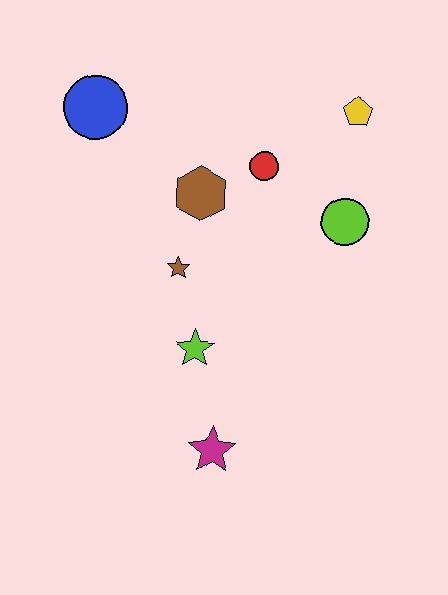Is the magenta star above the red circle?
No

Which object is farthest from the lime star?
The yellow pentagon is farthest from the lime star.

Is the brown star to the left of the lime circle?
Yes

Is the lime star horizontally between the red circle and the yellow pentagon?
No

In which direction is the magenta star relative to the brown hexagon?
The magenta star is below the brown hexagon.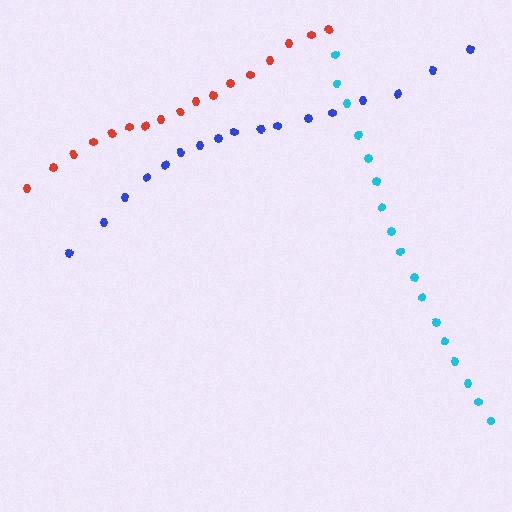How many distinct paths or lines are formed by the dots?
There are 3 distinct paths.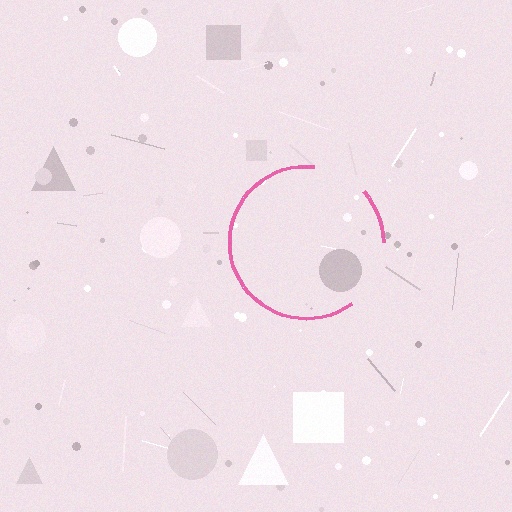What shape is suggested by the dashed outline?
The dashed outline suggests a circle.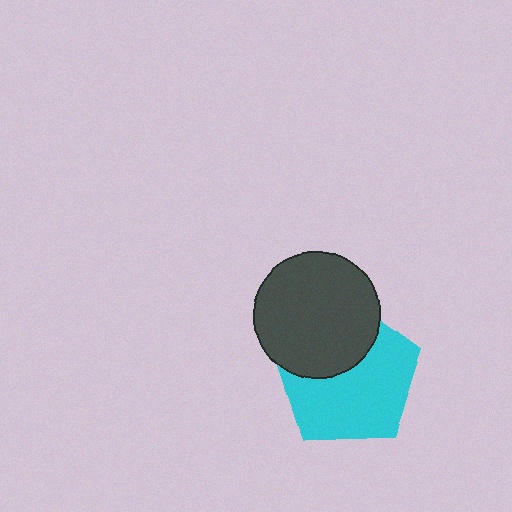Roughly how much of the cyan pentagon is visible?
About half of it is visible (roughly 64%).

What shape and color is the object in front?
The object in front is a dark gray circle.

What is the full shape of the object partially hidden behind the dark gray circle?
The partially hidden object is a cyan pentagon.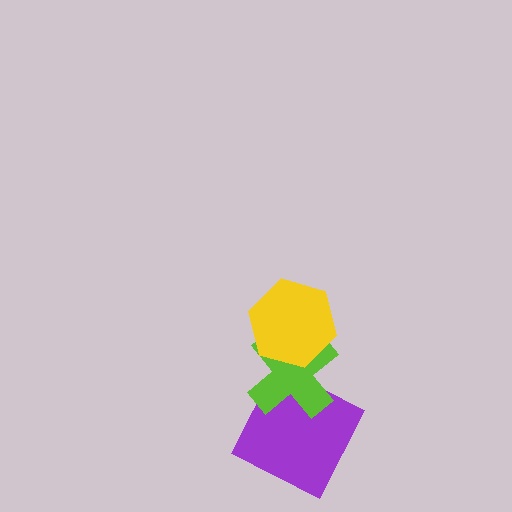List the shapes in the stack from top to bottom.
From top to bottom: the yellow hexagon, the lime cross, the purple square.